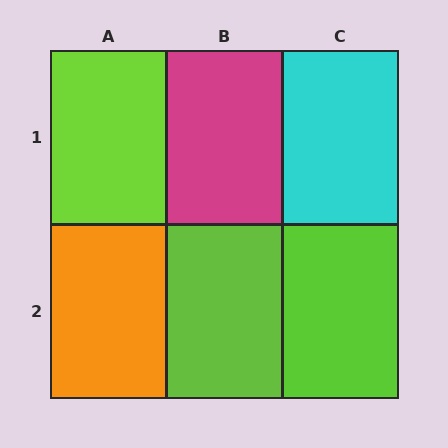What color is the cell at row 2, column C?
Lime.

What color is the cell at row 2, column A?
Orange.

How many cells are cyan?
1 cell is cyan.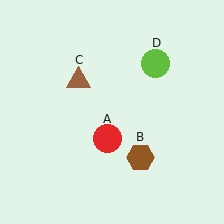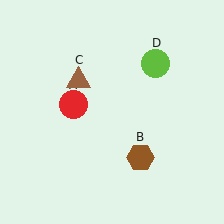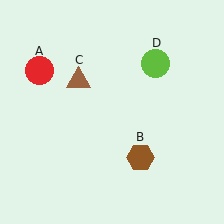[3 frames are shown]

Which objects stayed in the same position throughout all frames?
Brown hexagon (object B) and brown triangle (object C) and lime circle (object D) remained stationary.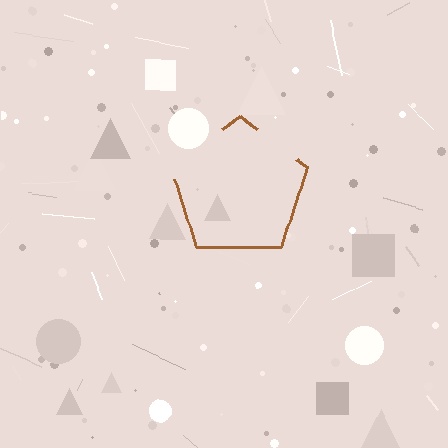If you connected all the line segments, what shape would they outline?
They would outline a pentagon.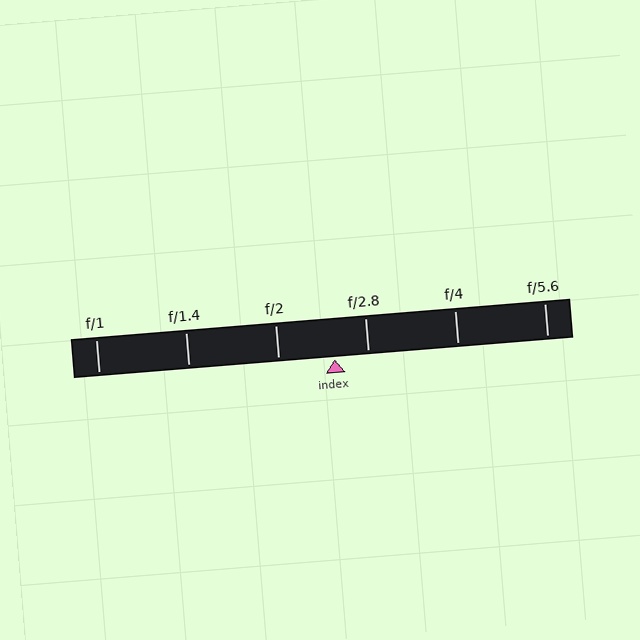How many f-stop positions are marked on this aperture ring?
There are 6 f-stop positions marked.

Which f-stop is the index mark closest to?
The index mark is closest to f/2.8.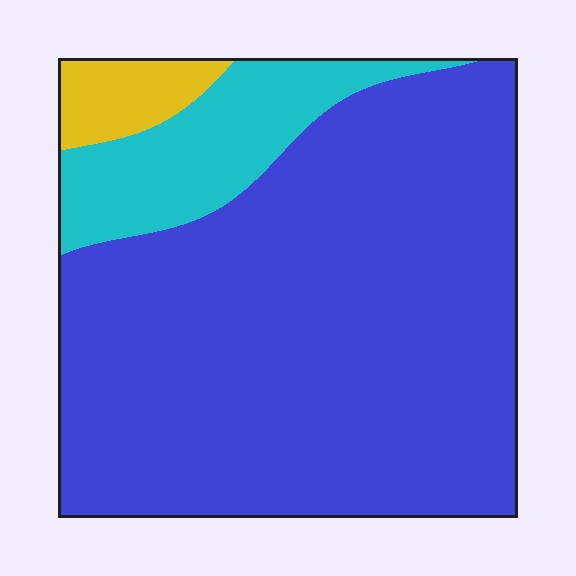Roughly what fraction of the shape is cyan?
Cyan covers roughly 15% of the shape.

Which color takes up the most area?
Blue, at roughly 80%.